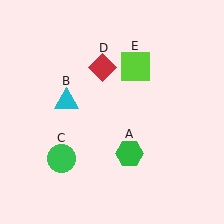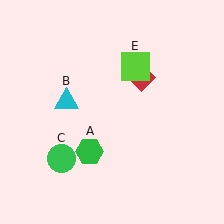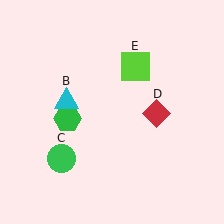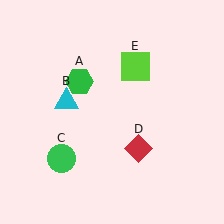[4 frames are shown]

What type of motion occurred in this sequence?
The green hexagon (object A), red diamond (object D) rotated clockwise around the center of the scene.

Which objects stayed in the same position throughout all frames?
Cyan triangle (object B) and green circle (object C) and lime square (object E) remained stationary.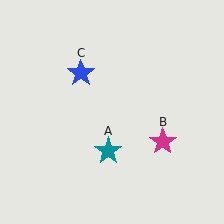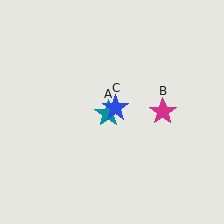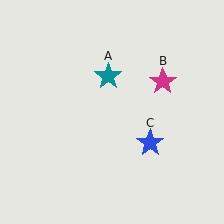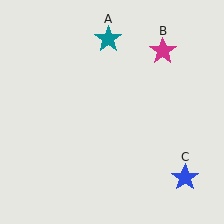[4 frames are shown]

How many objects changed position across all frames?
3 objects changed position: teal star (object A), magenta star (object B), blue star (object C).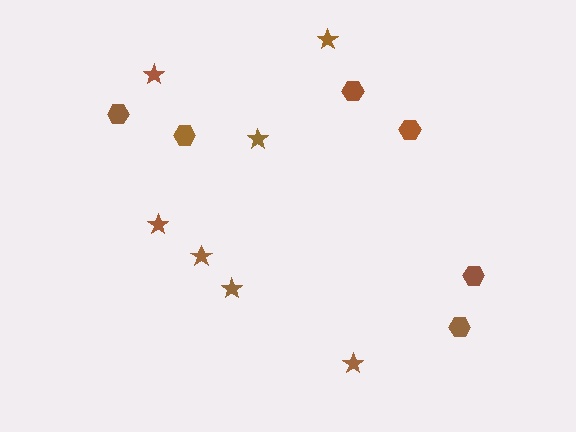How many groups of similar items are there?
There are 2 groups: one group of hexagons (6) and one group of stars (7).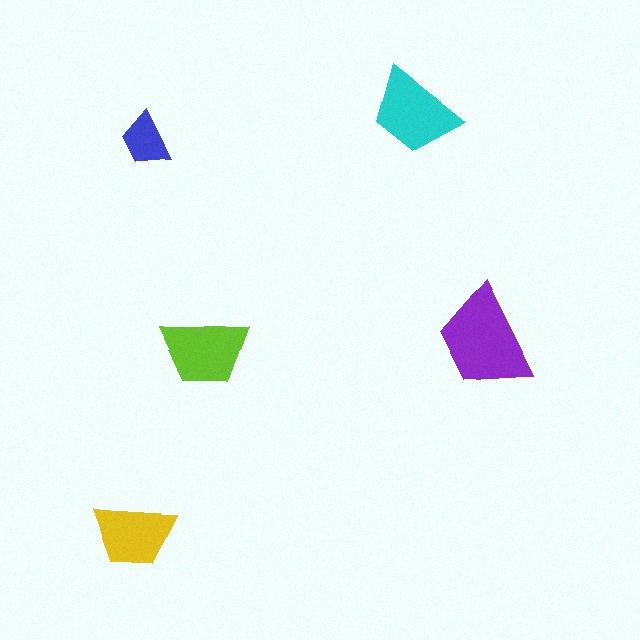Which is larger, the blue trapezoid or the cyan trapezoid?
The cyan one.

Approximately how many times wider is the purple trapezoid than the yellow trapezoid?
About 1.5 times wider.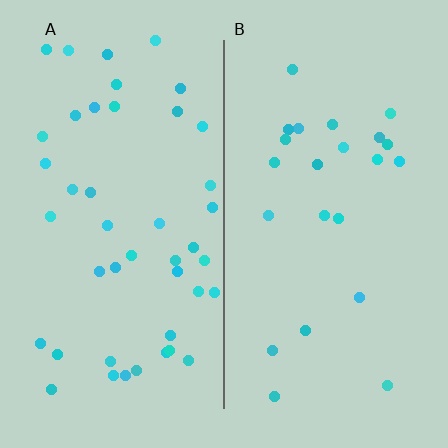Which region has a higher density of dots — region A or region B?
A (the left).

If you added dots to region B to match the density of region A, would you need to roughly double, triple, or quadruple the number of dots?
Approximately double.